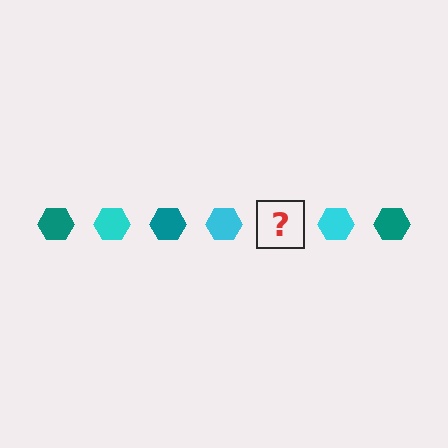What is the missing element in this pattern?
The missing element is a teal hexagon.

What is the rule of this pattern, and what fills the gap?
The rule is that the pattern cycles through teal, cyan hexagons. The gap should be filled with a teal hexagon.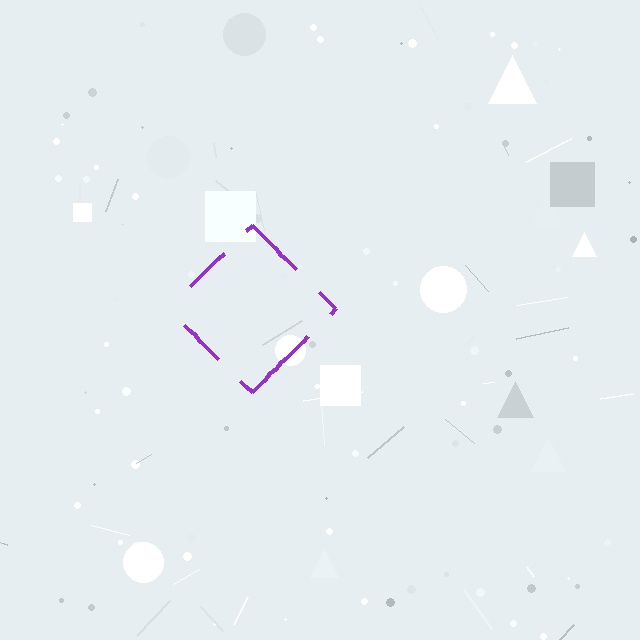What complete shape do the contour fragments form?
The contour fragments form a diamond.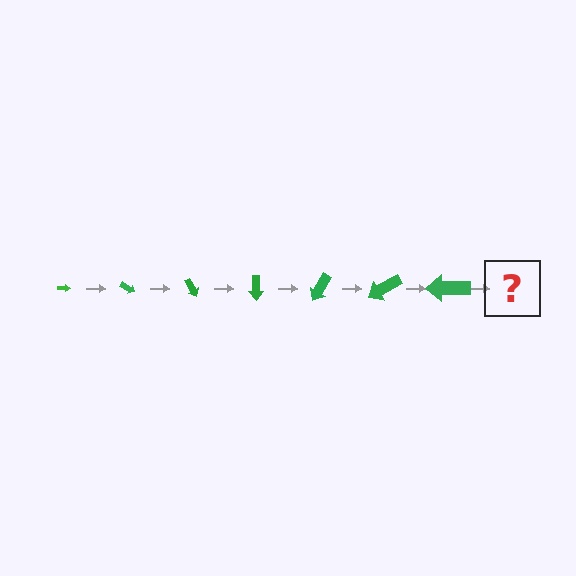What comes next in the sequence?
The next element should be an arrow, larger than the previous one and rotated 210 degrees from the start.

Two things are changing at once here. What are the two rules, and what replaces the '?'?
The two rules are that the arrow grows larger each step and it rotates 30 degrees each step. The '?' should be an arrow, larger than the previous one and rotated 210 degrees from the start.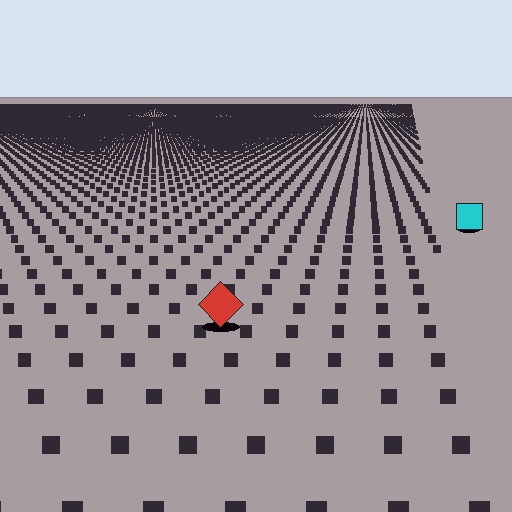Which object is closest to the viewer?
The red diamond is closest. The texture marks near it are larger and more spread out.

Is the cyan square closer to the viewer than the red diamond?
No. The red diamond is closer — you can tell from the texture gradient: the ground texture is coarser near it.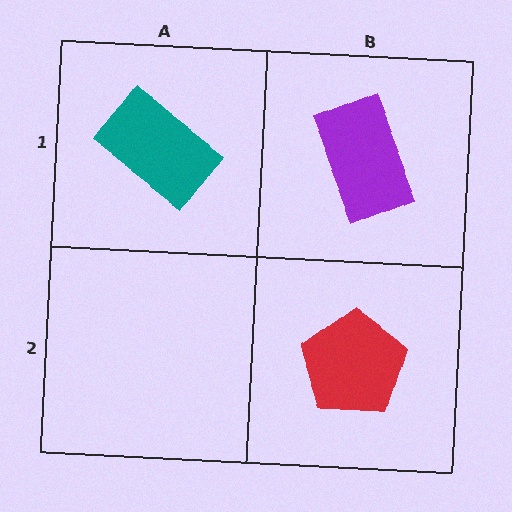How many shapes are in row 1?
2 shapes.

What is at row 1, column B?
A purple rectangle.